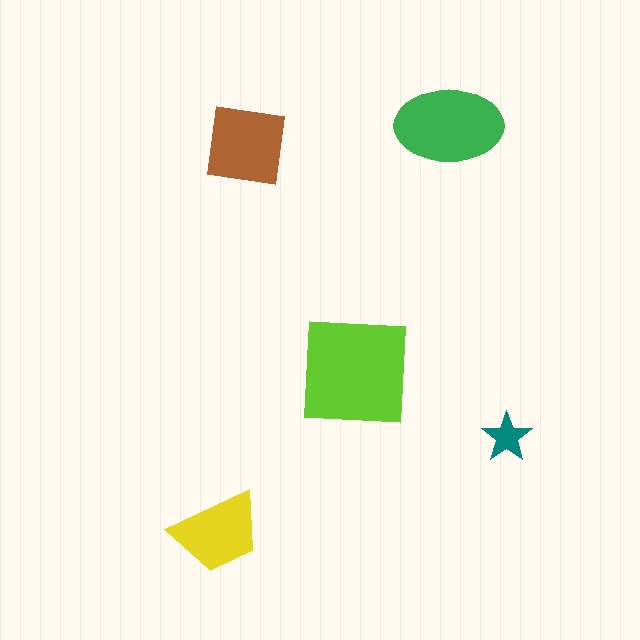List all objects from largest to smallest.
The lime square, the green ellipse, the brown square, the yellow trapezoid, the teal star.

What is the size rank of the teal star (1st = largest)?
5th.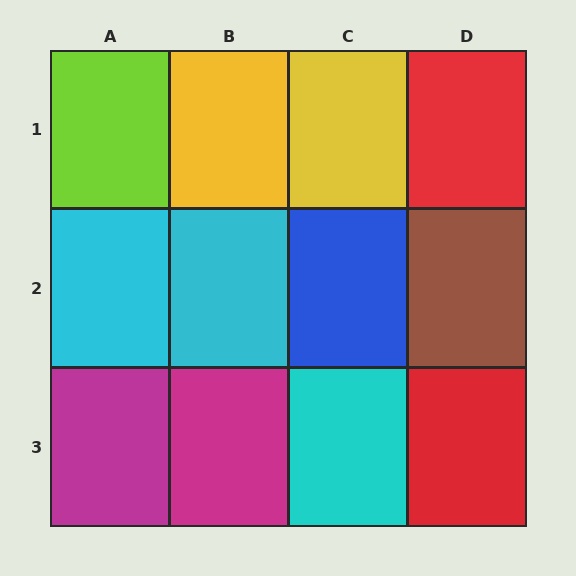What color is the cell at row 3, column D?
Red.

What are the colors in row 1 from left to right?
Lime, yellow, yellow, red.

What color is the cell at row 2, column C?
Blue.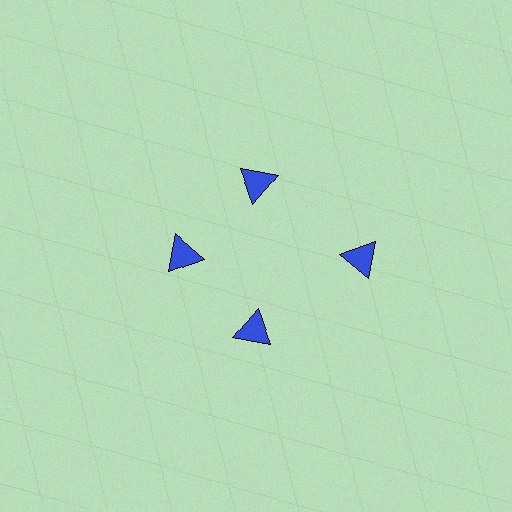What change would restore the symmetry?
The symmetry would be restored by moving it inward, back onto the ring so that all 4 triangles sit at equal angles and equal distance from the center.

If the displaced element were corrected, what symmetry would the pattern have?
It would have 4-fold rotational symmetry — the pattern would map onto itself every 90 degrees.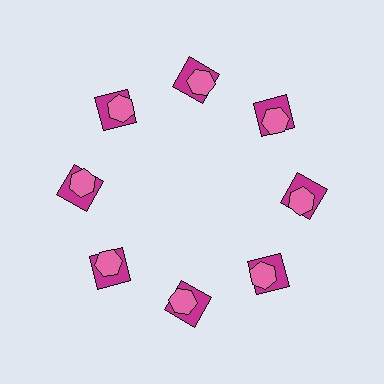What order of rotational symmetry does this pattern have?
This pattern has 8-fold rotational symmetry.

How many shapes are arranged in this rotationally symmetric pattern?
There are 16 shapes, arranged in 8 groups of 2.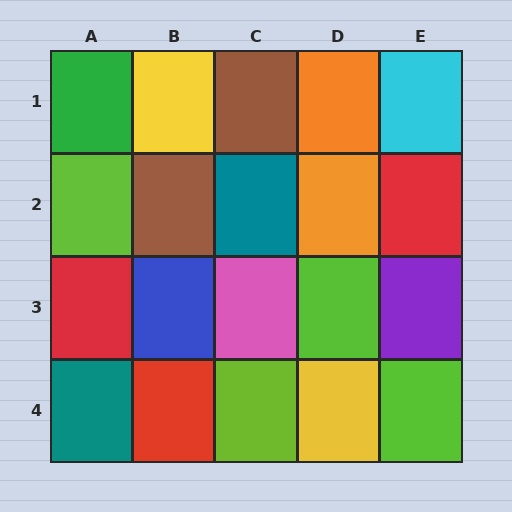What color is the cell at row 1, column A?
Green.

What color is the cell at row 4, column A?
Teal.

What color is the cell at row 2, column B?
Brown.